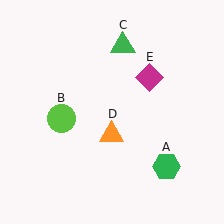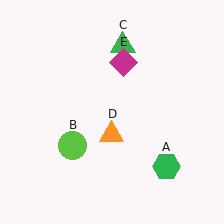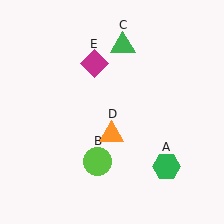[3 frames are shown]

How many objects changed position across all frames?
2 objects changed position: lime circle (object B), magenta diamond (object E).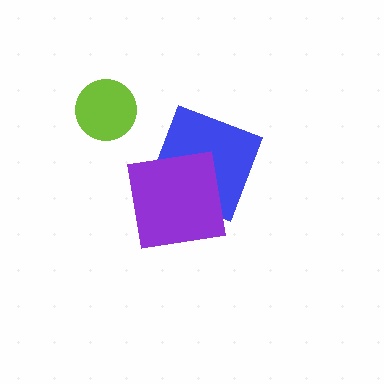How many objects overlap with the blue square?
1 object overlaps with the blue square.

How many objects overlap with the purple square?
1 object overlaps with the purple square.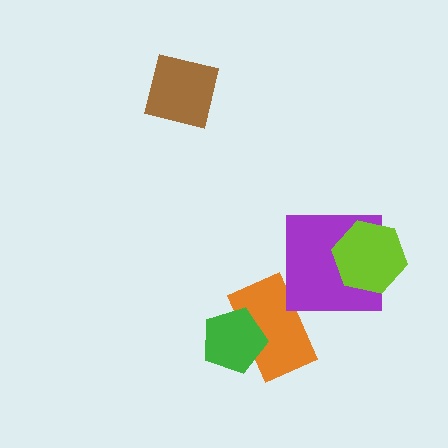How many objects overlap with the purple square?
1 object overlaps with the purple square.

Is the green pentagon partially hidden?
No, no other shape covers it.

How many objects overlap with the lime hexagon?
1 object overlaps with the lime hexagon.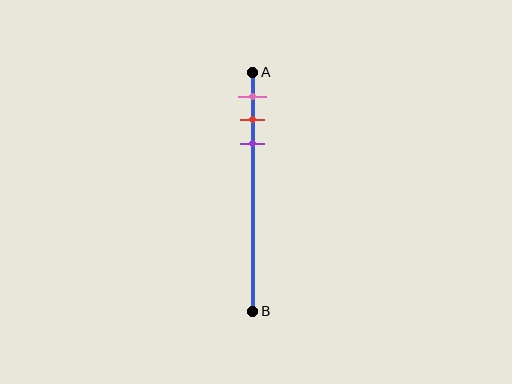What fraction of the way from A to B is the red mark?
The red mark is approximately 20% (0.2) of the way from A to B.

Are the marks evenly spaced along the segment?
Yes, the marks are approximately evenly spaced.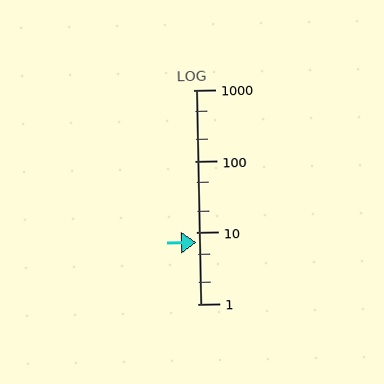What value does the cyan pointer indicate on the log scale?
The pointer indicates approximately 7.2.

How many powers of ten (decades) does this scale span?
The scale spans 3 decades, from 1 to 1000.